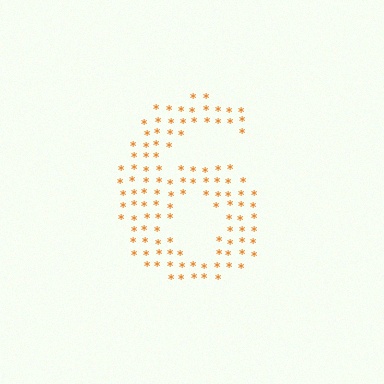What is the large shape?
The large shape is the digit 6.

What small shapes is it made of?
It is made of small asterisks.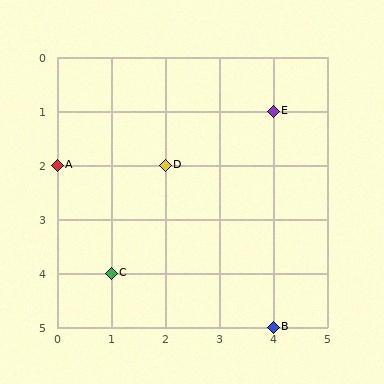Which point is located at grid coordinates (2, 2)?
Point D is at (2, 2).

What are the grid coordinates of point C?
Point C is at grid coordinates (1, 4).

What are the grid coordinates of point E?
Point E is at grid coordinates (4, 1).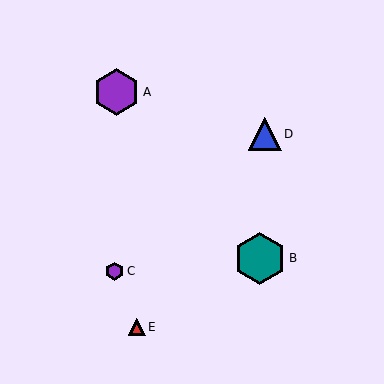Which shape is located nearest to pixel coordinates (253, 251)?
The teal hexagon (labeled B) at (260, 258) is nearest to that location.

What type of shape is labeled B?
Shape B is a teal hexagon.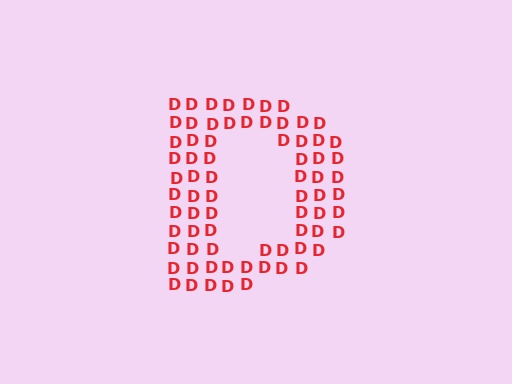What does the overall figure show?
The overall figure shows the letter D.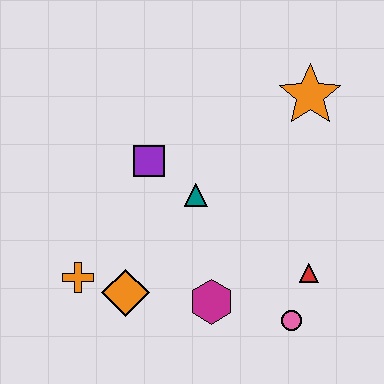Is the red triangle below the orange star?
Yes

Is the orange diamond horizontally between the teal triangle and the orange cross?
Yes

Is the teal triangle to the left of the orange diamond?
No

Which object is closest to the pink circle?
The red triangle is closest to the pink circle.